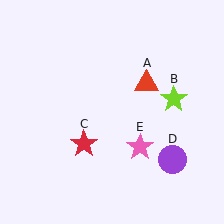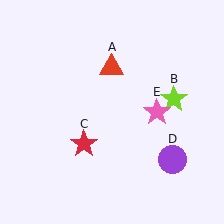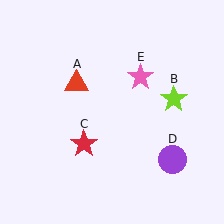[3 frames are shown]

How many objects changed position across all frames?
2 objects changed position: red triangle (object A), pink star (object E).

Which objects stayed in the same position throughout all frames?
Lime star (object B) and red star (object C) and purple circle (object D) remained stationary.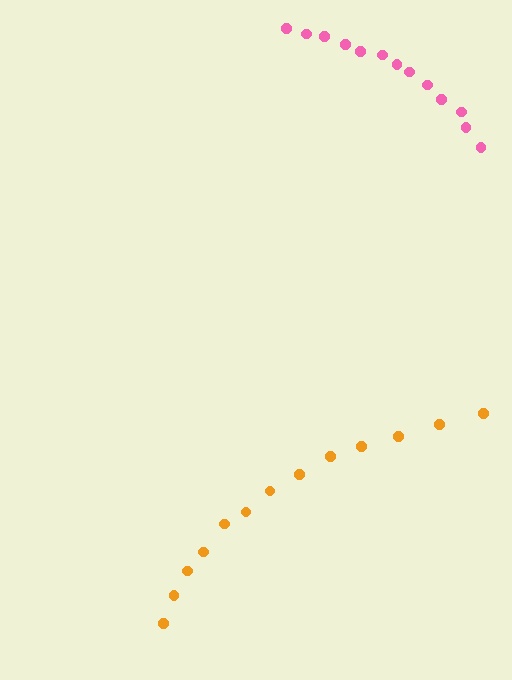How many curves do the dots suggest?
There are 2 distinct paths.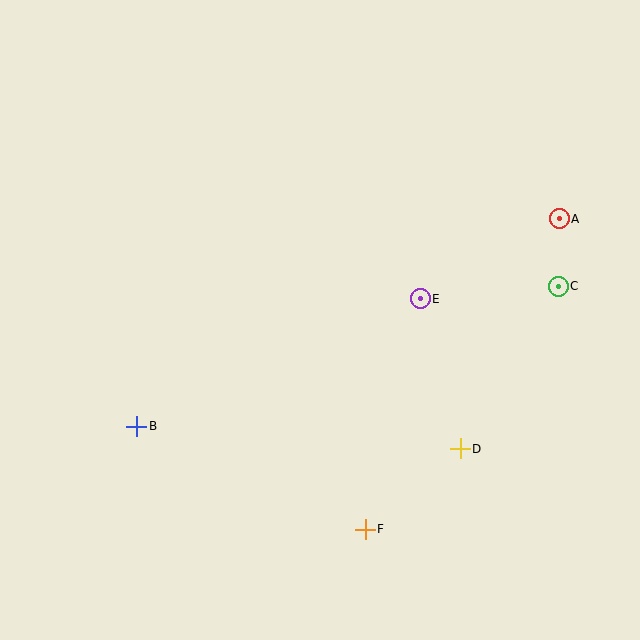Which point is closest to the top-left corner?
Point B is closest to the top-left corner.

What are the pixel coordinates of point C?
Point C is at (558, 286).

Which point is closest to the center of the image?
Point E at (420, 299) is closest to the center.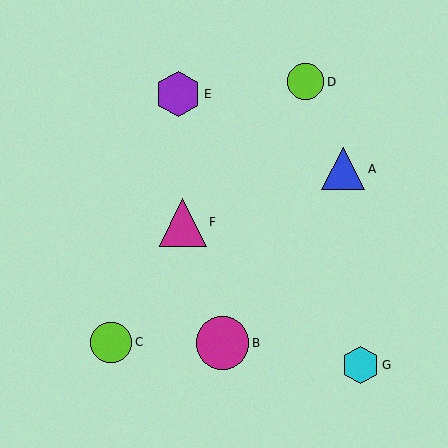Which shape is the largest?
The magenta circle (labeled B) is the largest.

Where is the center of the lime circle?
The center of the lime circle is at (306, 82).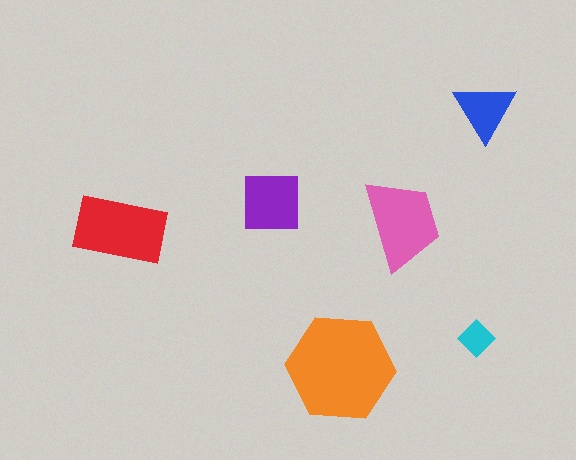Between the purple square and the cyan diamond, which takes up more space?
The purple square.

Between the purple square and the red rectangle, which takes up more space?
The red rectangle.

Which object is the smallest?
The cyan diamond.